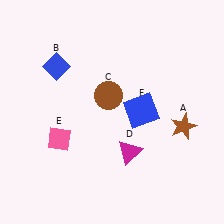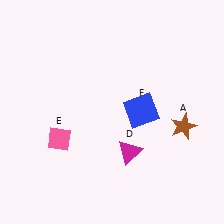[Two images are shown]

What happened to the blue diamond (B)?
The blue diamond (B) was removed in Image 2. It was in the top-left area of Image 1.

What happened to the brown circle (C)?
The brown circle (C) was removed in Image 2. It was in the top-left area of Image 1.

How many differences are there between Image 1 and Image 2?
There are 2 differences between the two images.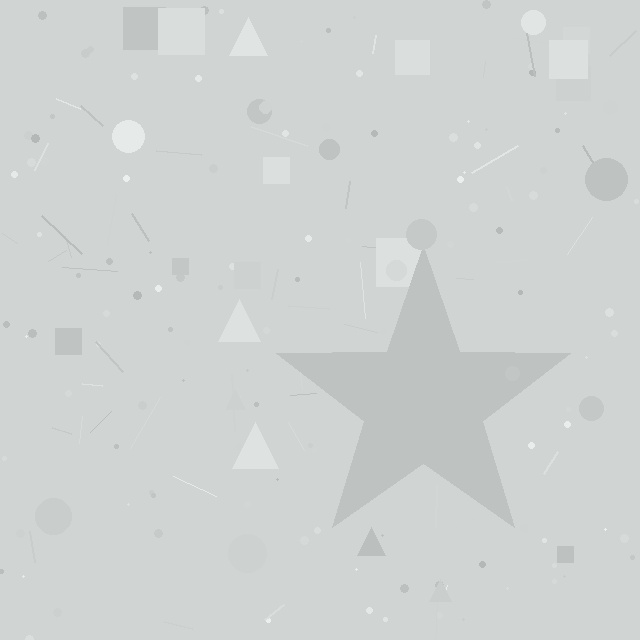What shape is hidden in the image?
A star is hidden in the image.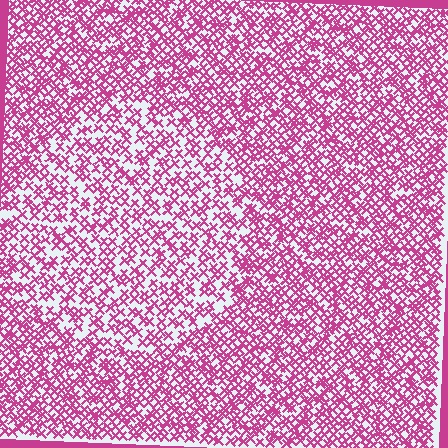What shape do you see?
I see a circle.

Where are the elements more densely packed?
The elements are more densely packed outside the circle boundary.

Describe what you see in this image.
The image contains small magenta elements arranged at two different densities. A circle-shaped region is visible where the elements are less densely packed than the surrounding area.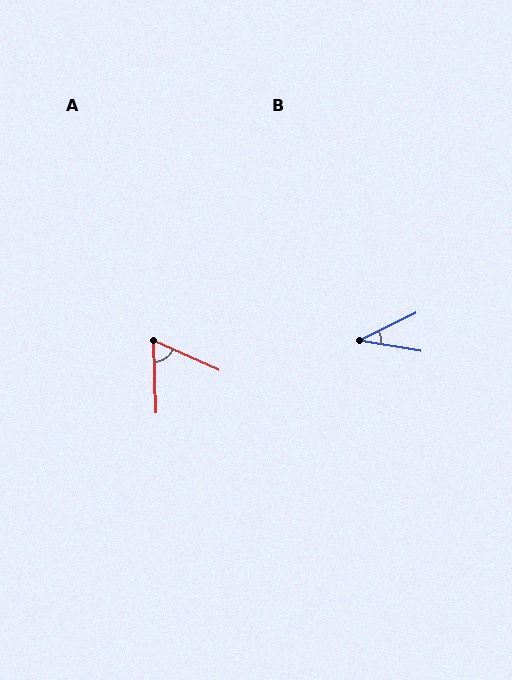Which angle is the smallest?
B, at approximately 36 degrees.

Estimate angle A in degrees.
Approximately 64 degrees.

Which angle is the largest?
A, at approximately 64 degrees.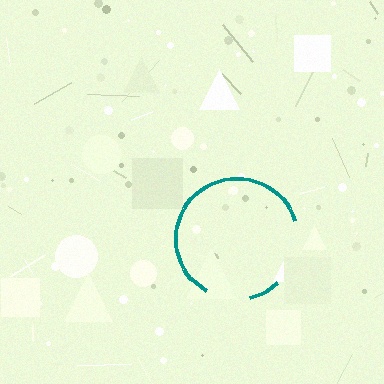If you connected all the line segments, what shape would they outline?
They would outline a circle.